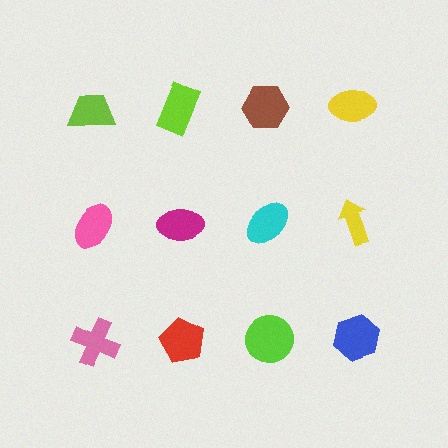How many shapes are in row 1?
4 shapes.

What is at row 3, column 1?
A pink cross.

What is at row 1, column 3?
A brown hexagon.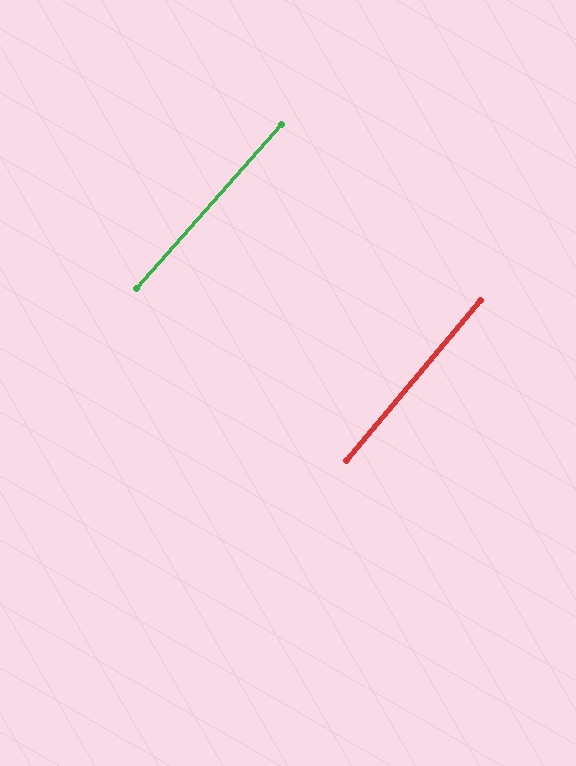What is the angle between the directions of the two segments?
Approximately 1 degree.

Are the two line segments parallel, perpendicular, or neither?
Parallel — their directions differ by only 1.4°.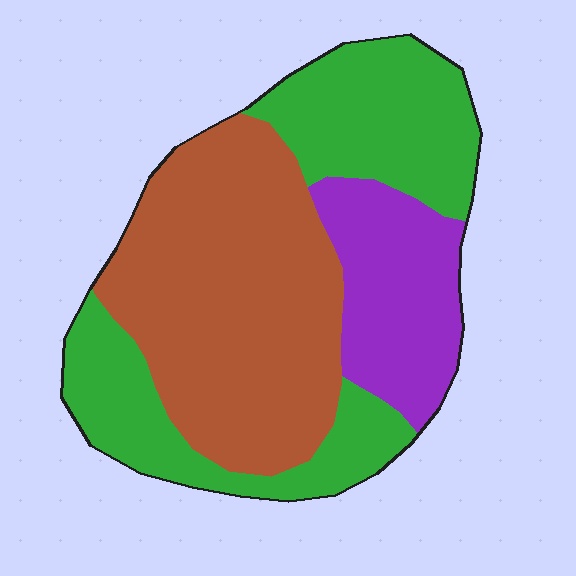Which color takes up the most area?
Brown, at roughly 45%.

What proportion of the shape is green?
Green takes up about three eighths (3/8) of the shape.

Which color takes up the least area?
Purple, at roughly 20%.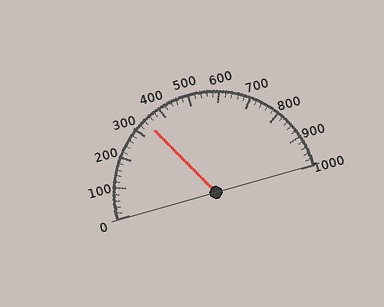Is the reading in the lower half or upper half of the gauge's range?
The reading is in the lower half of the range (0 to 1000).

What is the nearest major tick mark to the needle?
The nearest major tick mark is 300.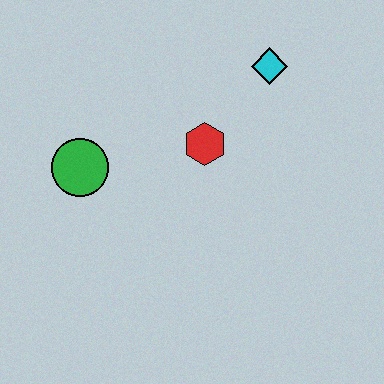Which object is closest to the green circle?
The red hexagon is closest to the green circle.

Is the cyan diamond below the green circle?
No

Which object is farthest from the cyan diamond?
The green circle is farthest from the cyan diamond.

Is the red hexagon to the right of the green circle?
Yes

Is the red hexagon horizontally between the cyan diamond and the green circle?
Yes